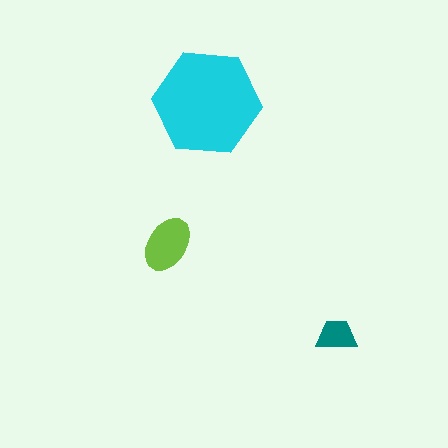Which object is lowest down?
The teal trapezoid is bottommost.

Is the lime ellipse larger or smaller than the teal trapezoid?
Larger.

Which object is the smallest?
The teal trapezoid.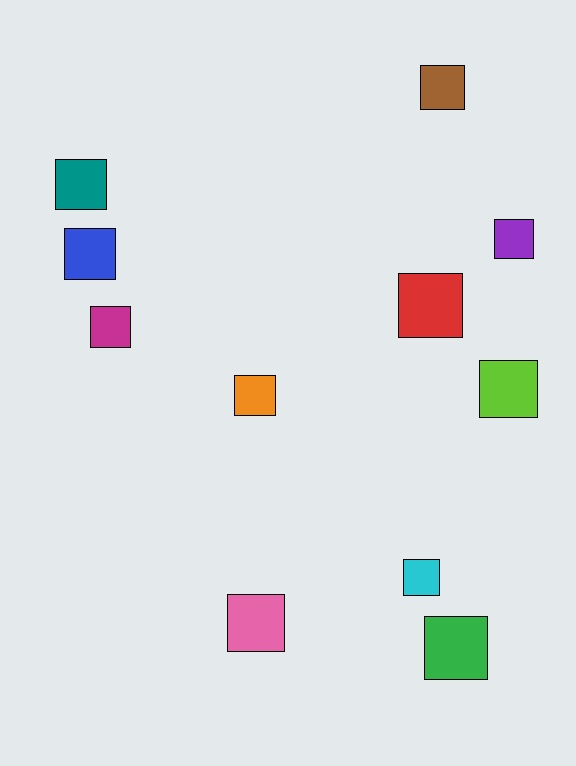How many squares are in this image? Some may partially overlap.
There are 11 squares.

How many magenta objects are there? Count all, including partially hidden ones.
There is 1 magenta object.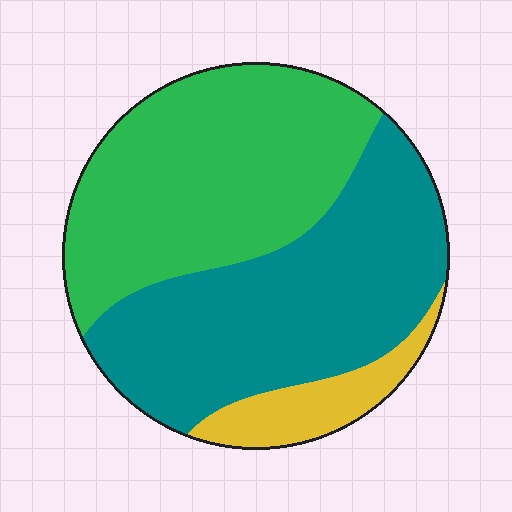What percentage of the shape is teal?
Teal covers around 45% of the shape.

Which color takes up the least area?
Yellow, at roughly 10%.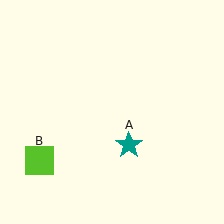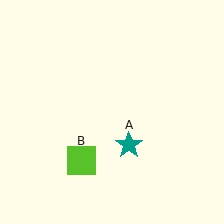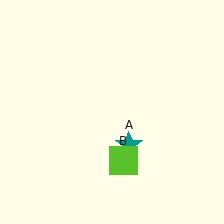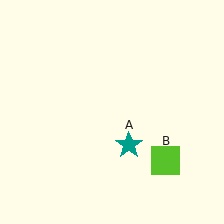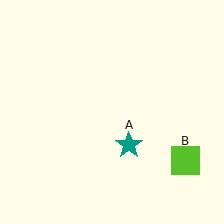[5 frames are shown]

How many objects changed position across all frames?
1 object changed position: lime square (object B).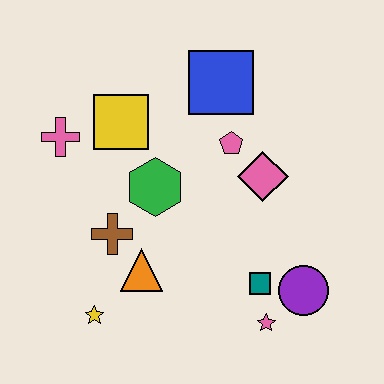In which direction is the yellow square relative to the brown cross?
The yellow square is above the brown cross.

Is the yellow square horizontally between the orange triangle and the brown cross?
Yes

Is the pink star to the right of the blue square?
Yes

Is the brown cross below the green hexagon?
Yes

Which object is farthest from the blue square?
The yellow star is farthest from the blue square.